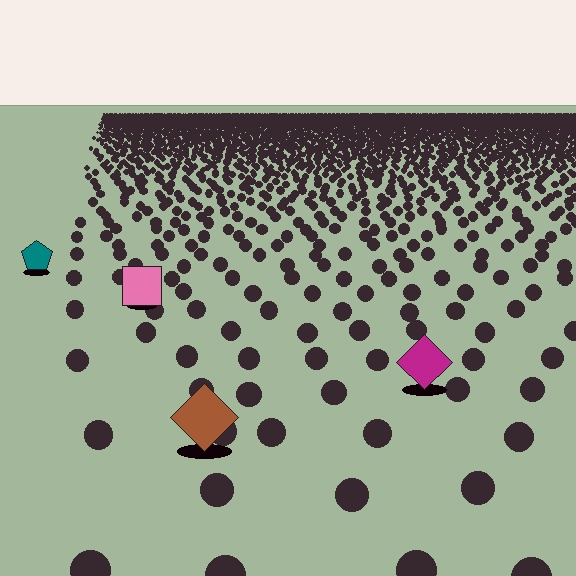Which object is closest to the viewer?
The brown diamond is closest. The texture marks near it are larger and more spread out.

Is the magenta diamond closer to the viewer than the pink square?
Yes. The magenta diamond is closer — you can tell from the texture gradient: the ground texture is coarser near it.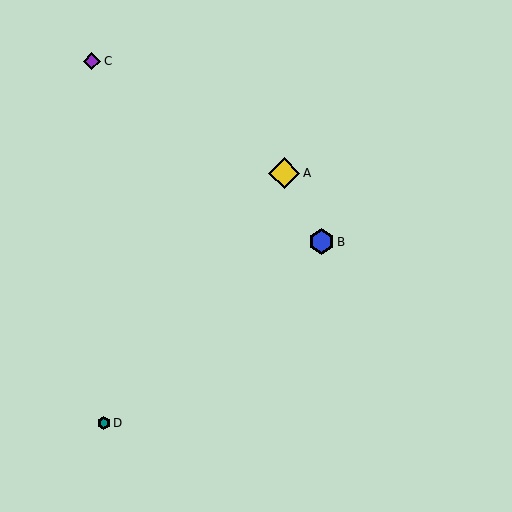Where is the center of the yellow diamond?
The center of the yellow diamond is at (284, 173).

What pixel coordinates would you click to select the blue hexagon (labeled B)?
Click at (321, 242) to select the blue hexagon B.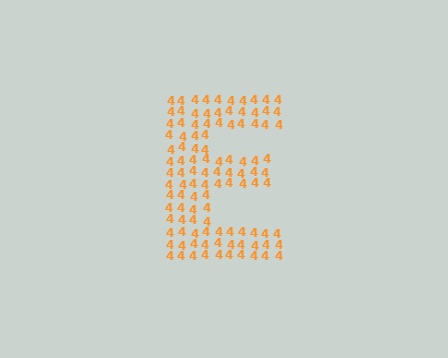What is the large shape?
The large shape is the letter E.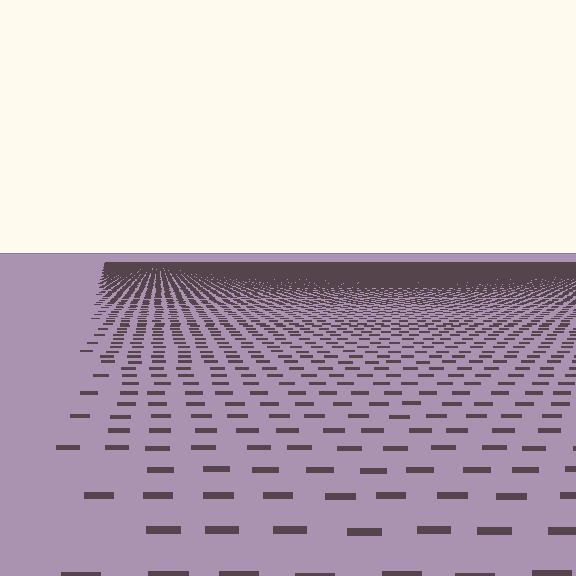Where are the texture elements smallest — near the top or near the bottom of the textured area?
Near the top.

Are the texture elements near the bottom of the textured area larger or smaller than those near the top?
Larger. Near the bottom, elements are closer to the viewer and appear at a bigger on-screen size.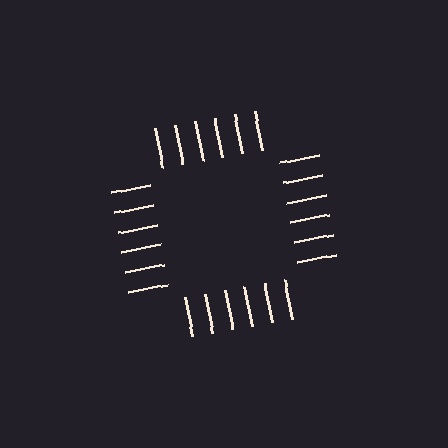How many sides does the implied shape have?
4 sides — the line-ends trace a square.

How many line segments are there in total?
24 — 6 along each of the 4 edges.